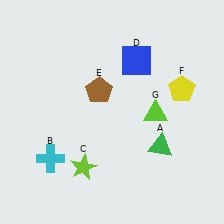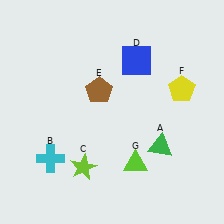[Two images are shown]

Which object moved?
The lime triangle (G) moved down.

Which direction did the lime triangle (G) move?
The lime triangle (G) moved down.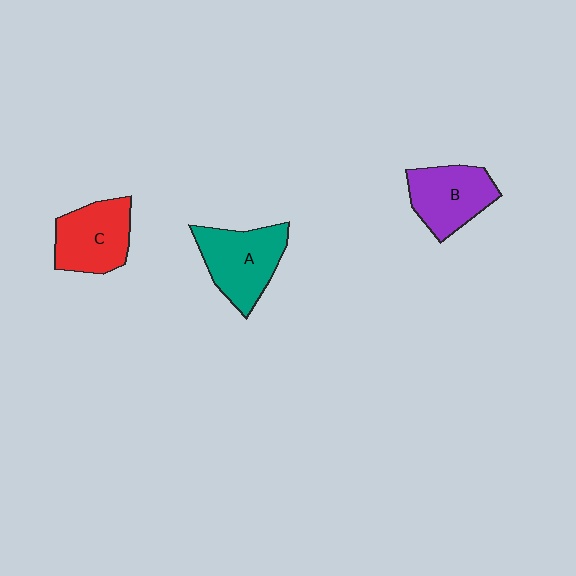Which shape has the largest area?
Shape A (teal).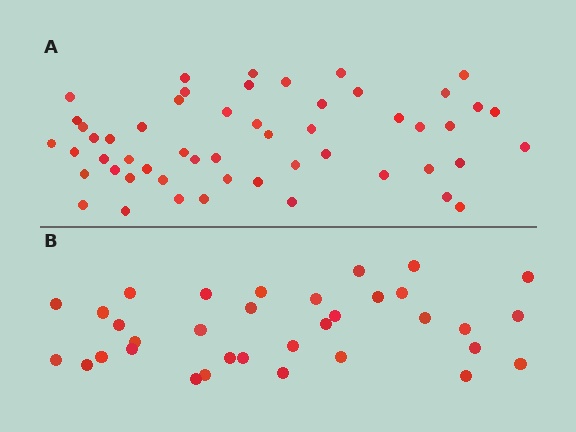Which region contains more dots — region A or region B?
Region A (the top region) has more dots.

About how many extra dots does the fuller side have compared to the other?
Region A has approximately 20 more dots than region B.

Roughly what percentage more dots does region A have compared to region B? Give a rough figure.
About 55% more.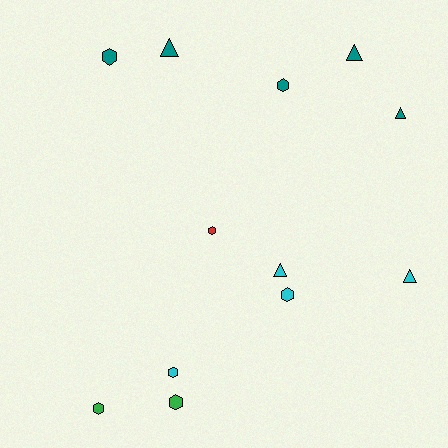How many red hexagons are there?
There is 1 red hexagon.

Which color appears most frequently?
Teal, with 5 objects.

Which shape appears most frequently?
Hexagon, with 7 objects.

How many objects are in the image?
There are 12 objects.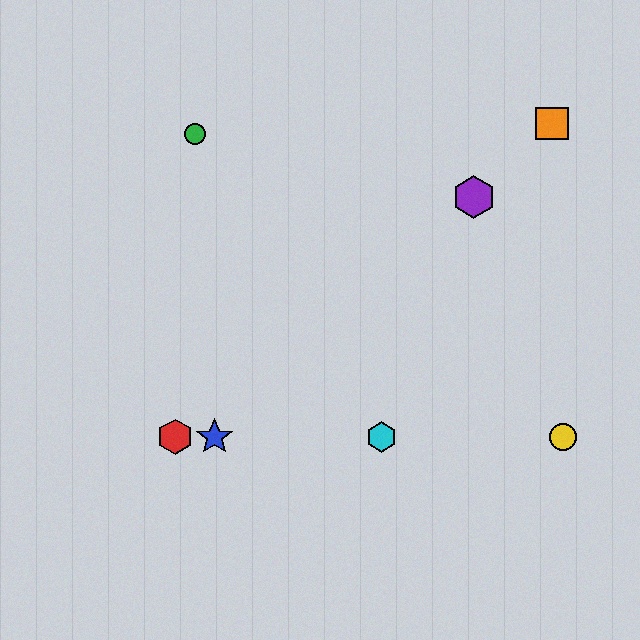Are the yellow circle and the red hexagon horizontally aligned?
Yes, both are at y≈437.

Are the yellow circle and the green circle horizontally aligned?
No, the yellow circle is at y≈437 and the green circle is at y≈134.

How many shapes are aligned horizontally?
4 shapes (the red hexagon, the blue star, the yellow circle, the cyan hexagon) are aligned horizontally.